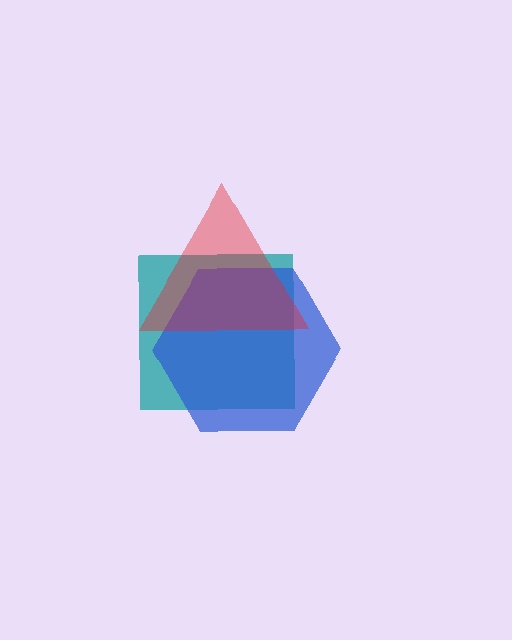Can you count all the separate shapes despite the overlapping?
Yes, there are 3 separate shapes.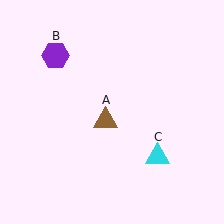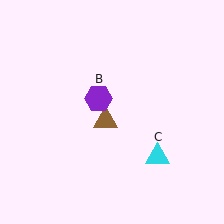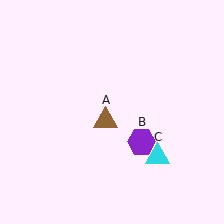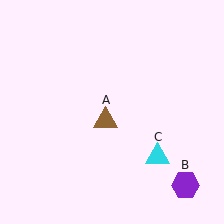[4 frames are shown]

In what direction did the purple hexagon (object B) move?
The purple hexagon (object B) moved down and to the right.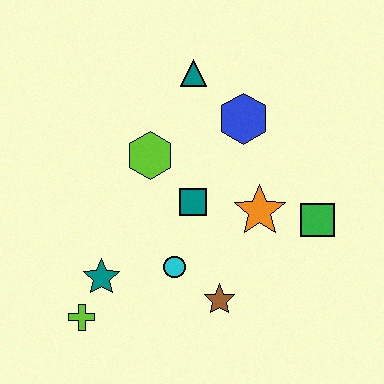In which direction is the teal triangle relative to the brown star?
The teal triangle is above the brown star.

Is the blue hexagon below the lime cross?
No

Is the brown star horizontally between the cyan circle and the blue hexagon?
Yes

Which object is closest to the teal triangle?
The blue hexagon is closest to the teal triangle.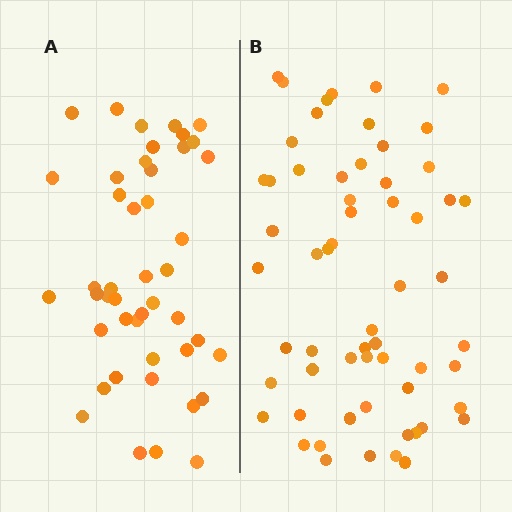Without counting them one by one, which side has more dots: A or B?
Region B (the right region) has more dots.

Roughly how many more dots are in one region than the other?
Region B has approximately 15 more dots than region A.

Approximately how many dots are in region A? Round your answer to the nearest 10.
About 40 dots. (The exact count is 45, which rounds to 40.)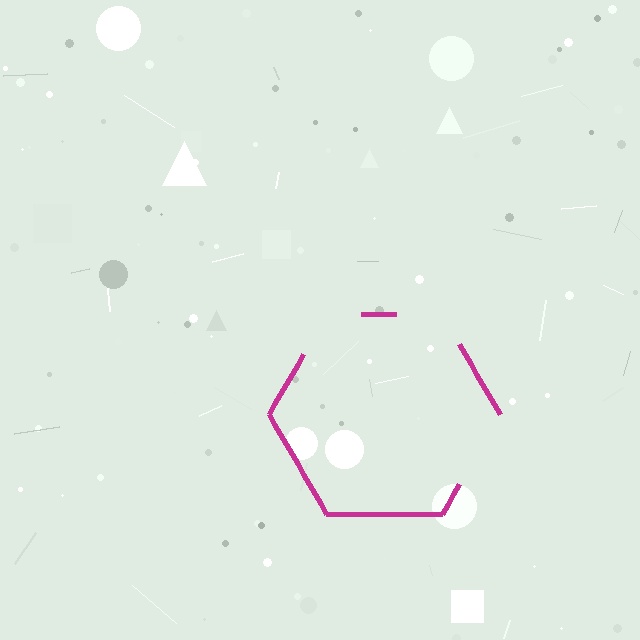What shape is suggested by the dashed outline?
The dashed outline suggests a hexagon.